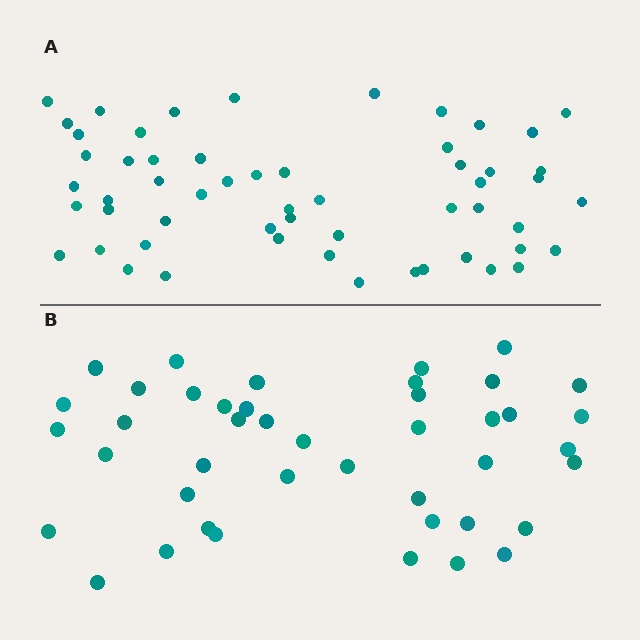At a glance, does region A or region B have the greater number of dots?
Region A (the top region) has more dots.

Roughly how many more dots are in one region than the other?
Region A has approximately 15 more dots than region B.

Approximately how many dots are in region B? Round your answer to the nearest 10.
About 40 dots. (The exact count is 43, which rounds to 40.)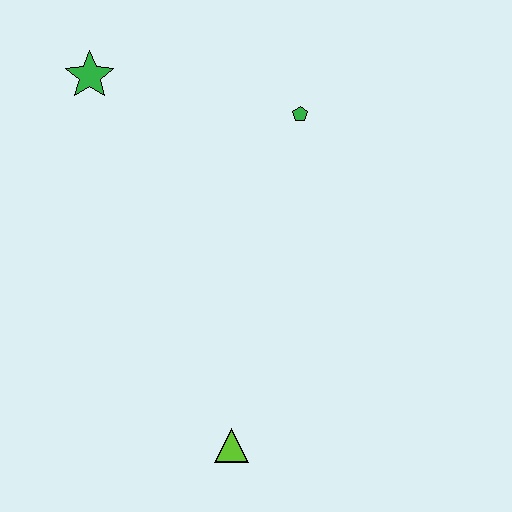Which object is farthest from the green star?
The lime triangle is farthest from the green star.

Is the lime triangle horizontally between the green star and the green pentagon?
Yes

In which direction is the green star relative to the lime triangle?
The green star is above the lime triangle.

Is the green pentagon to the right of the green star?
Yes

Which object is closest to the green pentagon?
The green star is closest to the green pentagon.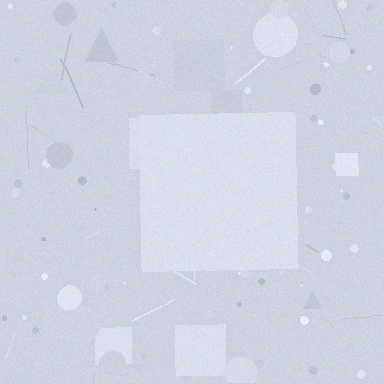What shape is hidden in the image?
A square is hidden in the image.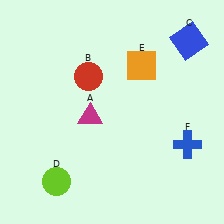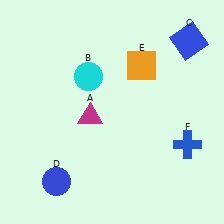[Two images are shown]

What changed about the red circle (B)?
In Image 1, B is red. In Image 2, it changed to cyan.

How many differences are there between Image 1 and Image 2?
There are 2 differences between the two images.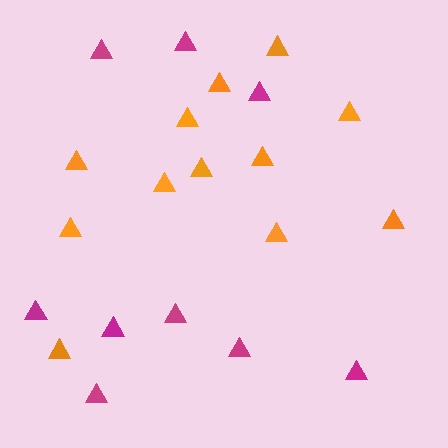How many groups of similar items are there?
There are 2 groups: one group of orange triangles (12) and one group of magenta triangles (9).